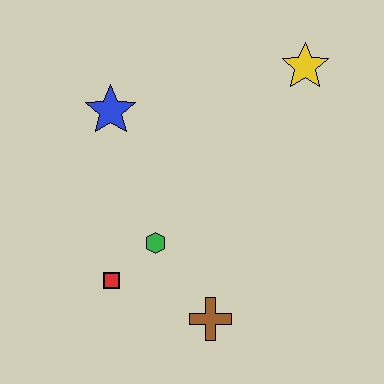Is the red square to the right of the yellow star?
No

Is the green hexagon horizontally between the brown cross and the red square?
Yes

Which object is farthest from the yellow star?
The red square is farthest from the yellow star.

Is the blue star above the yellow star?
No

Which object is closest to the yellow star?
The blue star is closest to the yellow star.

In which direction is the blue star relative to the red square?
The blue star is above the red square.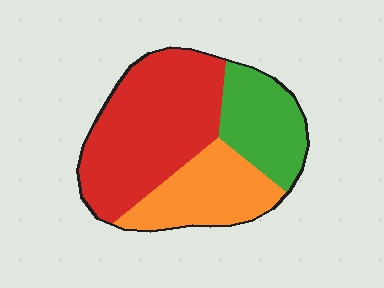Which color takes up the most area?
Red, at roughly 50%.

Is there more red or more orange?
Red.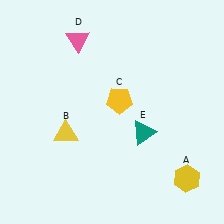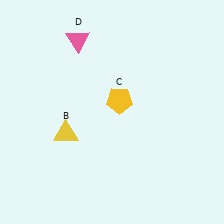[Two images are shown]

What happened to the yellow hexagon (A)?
The yellow hexagon (A) was removed in Image 2. It was in the bottom-right area of Image 1.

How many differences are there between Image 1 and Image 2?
There are 2 differences between the two images.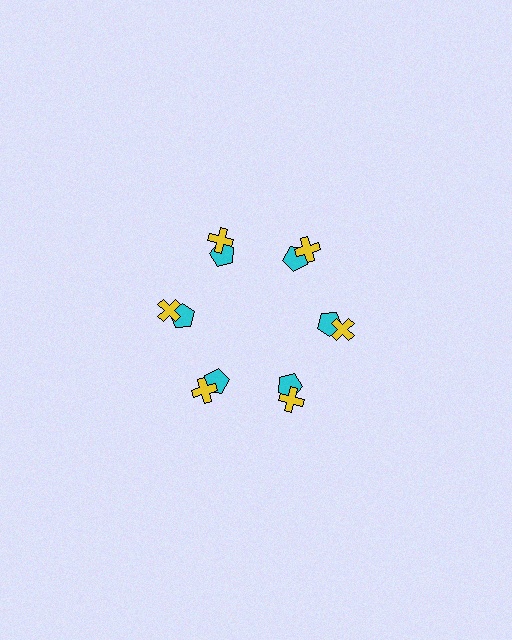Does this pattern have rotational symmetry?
Yes, this pattern has 6-fold rotational symmetry. It looks the same after rotating 60 degrees around the center.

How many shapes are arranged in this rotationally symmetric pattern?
There are 12 shapes, arranged in 6 groups of 2.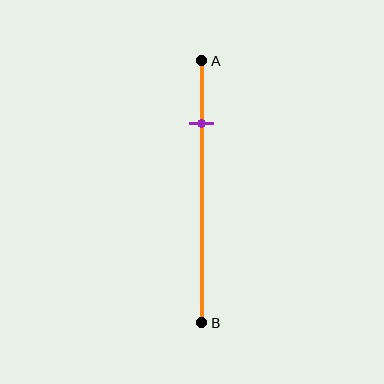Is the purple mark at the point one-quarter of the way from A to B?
Yes, the mark is approximately at the one-quarter point.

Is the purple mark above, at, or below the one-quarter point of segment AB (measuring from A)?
The purple mark is approximately at the one-quarter point of segment AB.